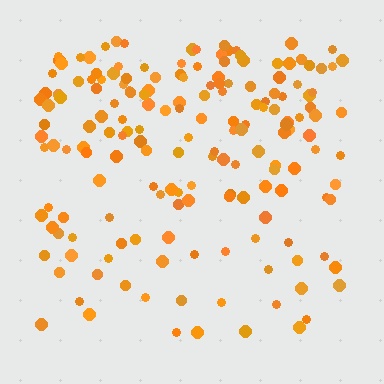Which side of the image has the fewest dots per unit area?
The bottom.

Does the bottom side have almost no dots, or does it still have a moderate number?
Still a moderate number, just noticeably fewer than the top.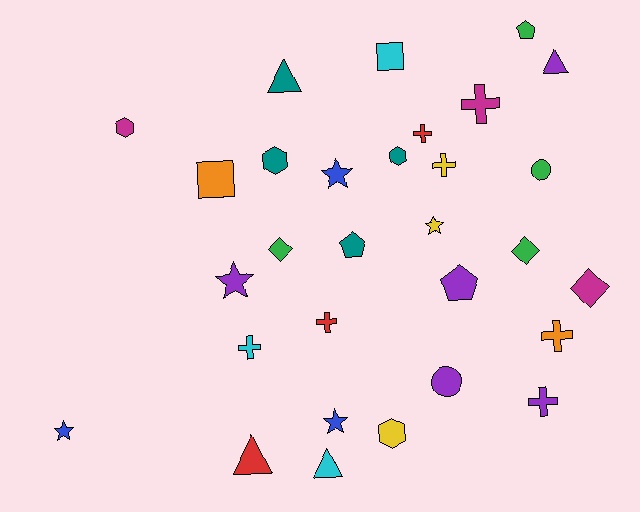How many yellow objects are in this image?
There are 3 yellow objects.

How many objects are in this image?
There are 30 objects.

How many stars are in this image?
There are 5 stars.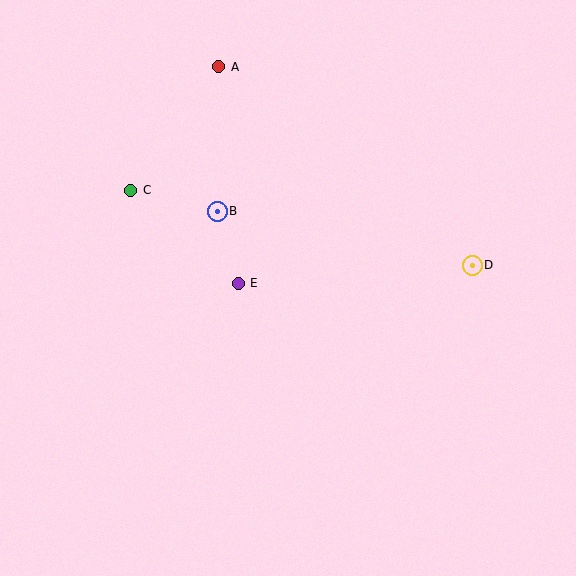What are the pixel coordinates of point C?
Point C is at (131, 190).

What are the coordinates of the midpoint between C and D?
The midpoint between C and D is at (302, 228).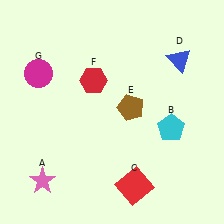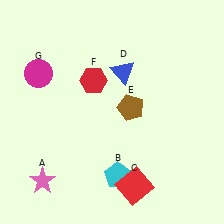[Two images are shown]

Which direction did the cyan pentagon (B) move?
The cyan pentagon (B) moved left.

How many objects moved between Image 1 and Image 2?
2 objects moved between the two images.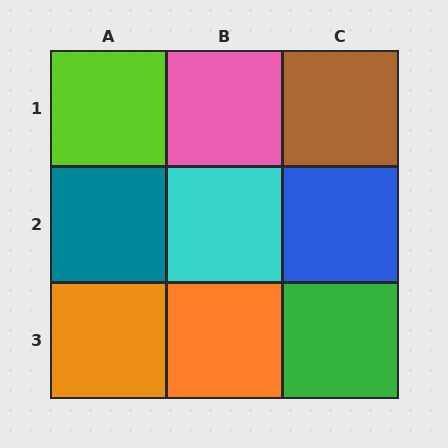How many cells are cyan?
1 cell is cyan.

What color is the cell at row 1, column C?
Brown.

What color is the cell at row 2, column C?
Blue.